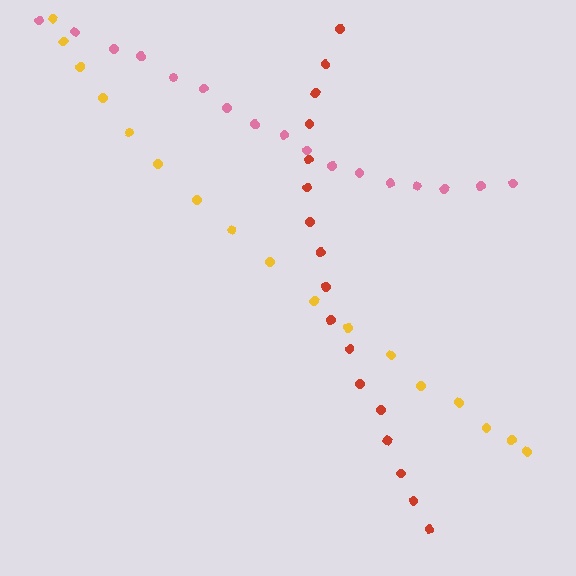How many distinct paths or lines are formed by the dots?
There are 3 distinct paths.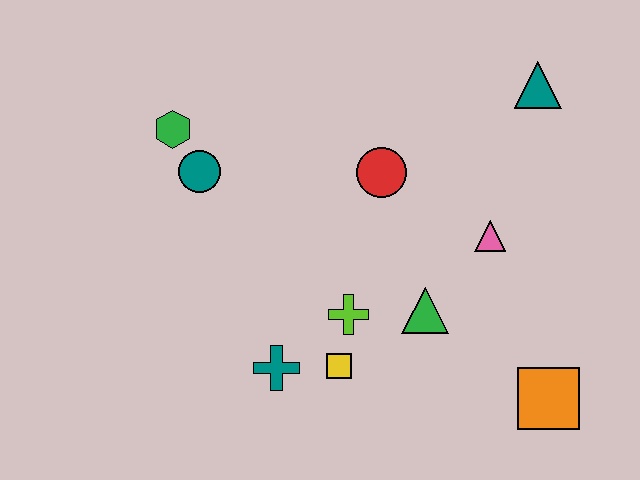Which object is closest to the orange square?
The green triangle is closest to the orange square.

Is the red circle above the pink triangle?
Yes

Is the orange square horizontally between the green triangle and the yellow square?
No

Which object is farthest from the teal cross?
The teal triangle is farthest from the teal cross.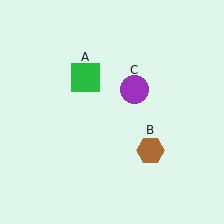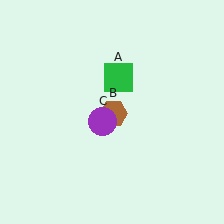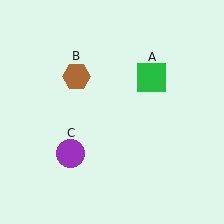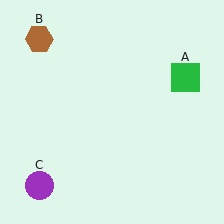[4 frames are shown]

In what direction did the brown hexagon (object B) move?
The brown hexagon (object B) moved up and to the left.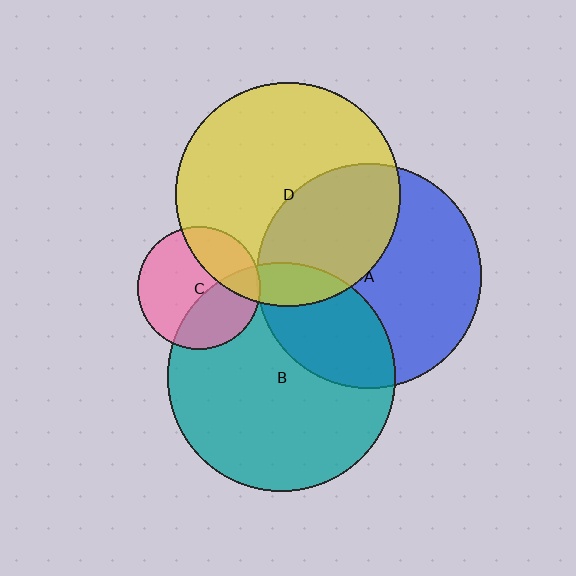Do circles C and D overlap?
Yes.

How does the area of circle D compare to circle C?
Approximately 3.3 times.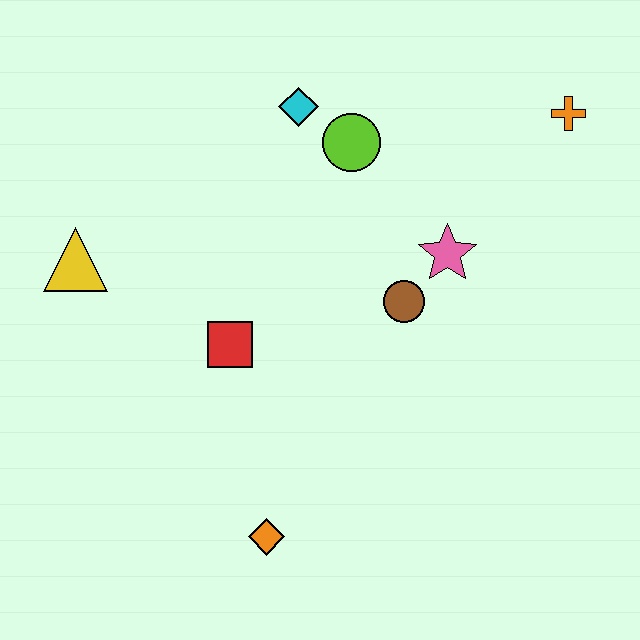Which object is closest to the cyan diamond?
The lime circle is closest to the cyan diamond.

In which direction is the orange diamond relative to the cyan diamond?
The orange diamond is below the cyan diamond.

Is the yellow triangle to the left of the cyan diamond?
Yes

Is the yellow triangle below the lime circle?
Yes